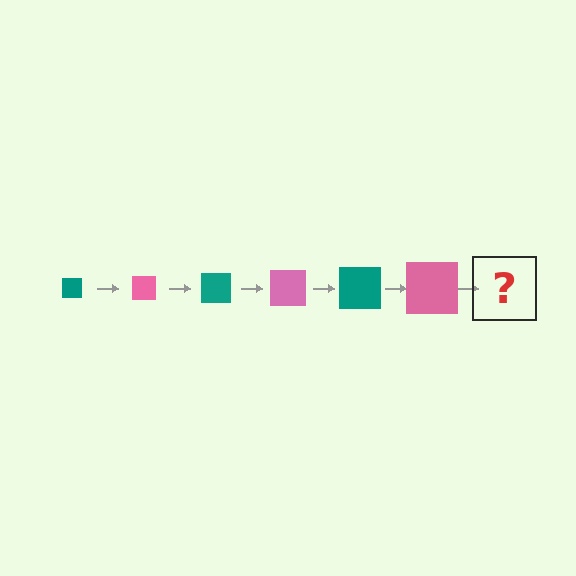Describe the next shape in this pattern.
It should be a teal square, larger than the previous one.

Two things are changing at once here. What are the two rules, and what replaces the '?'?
The two rules are that the square grows larger each step and the color cycles through teal and pink. The '?' should be a teal square, larger than the previous one.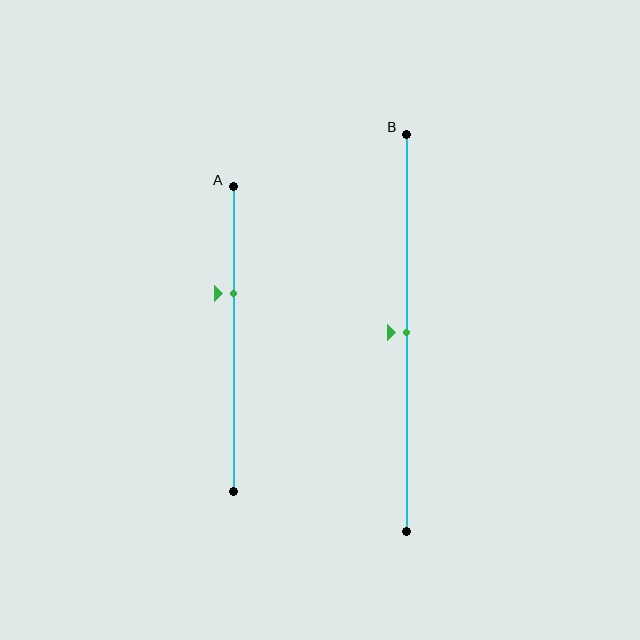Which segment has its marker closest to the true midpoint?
Segment B has its marker closest to the true midpoint.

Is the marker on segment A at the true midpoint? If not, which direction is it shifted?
No, the marker on segment A is shifted upward by about 15% of the segment length.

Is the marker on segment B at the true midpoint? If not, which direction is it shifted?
Yes, the marker on segment B is at the true midpoint.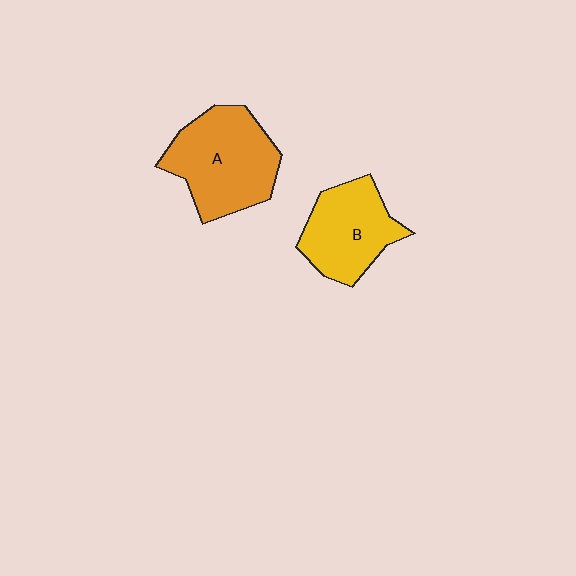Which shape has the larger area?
Shape A (orange).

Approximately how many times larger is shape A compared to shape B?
Approximately 1.3 times.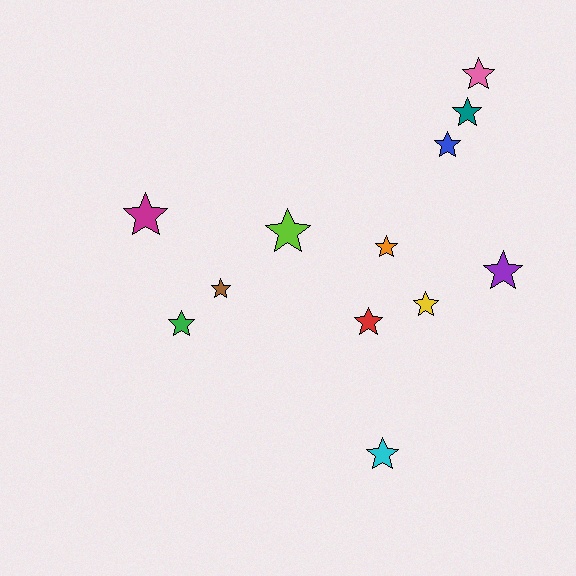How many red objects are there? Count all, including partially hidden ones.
There is 1 red object.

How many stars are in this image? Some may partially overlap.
There are 12 stars.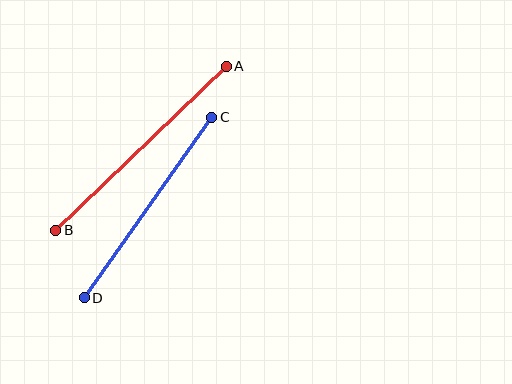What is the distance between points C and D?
The distance is approximately 221 pixels.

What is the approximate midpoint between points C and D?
The midpoint is at approximately (148, 208) pixels.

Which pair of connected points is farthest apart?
Points A and B are farthest apart.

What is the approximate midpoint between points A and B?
The midpoint is at approximately (141, 148) pixels.